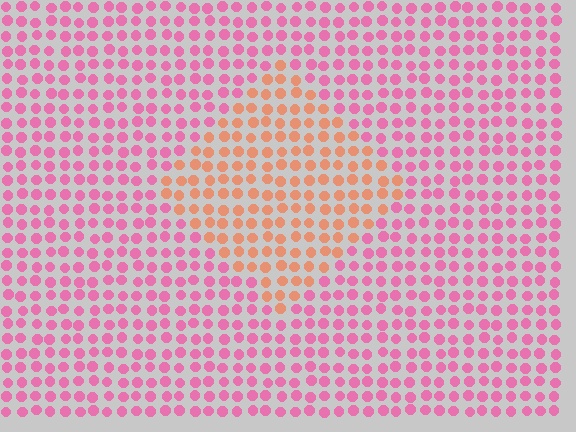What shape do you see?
I see a diamond.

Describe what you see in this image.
The image is filled with small pink elements in a uniform arrangement. A diamond-shaped region is visible where the elements are tinted to a slightly different hue, forming a subtle color boundary.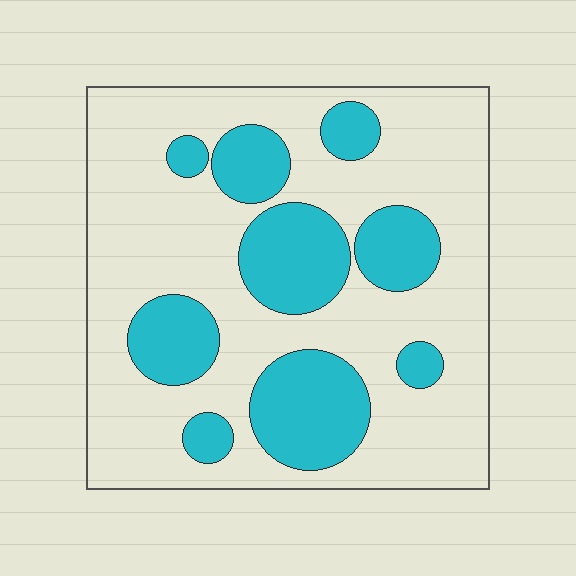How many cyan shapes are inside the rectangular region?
9.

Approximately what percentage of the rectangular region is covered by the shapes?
Approximately 30%.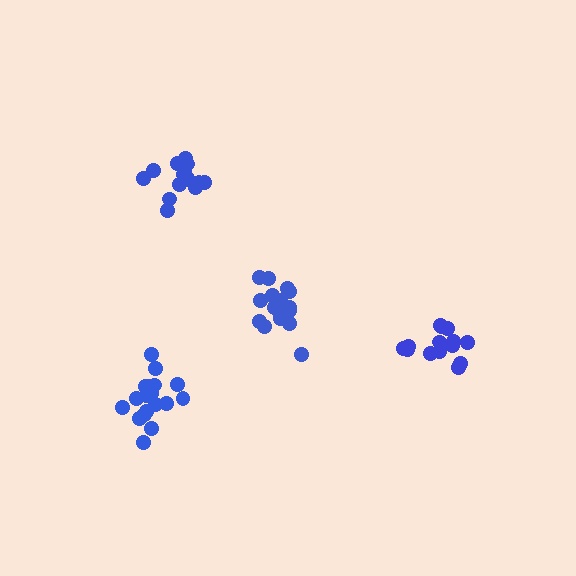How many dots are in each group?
Group 1: 14 dots, Group 2: 18 dots, Group 3: 17 dots, Group 4: 15 dots (64 total).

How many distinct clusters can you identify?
There are 4 distinct clusters.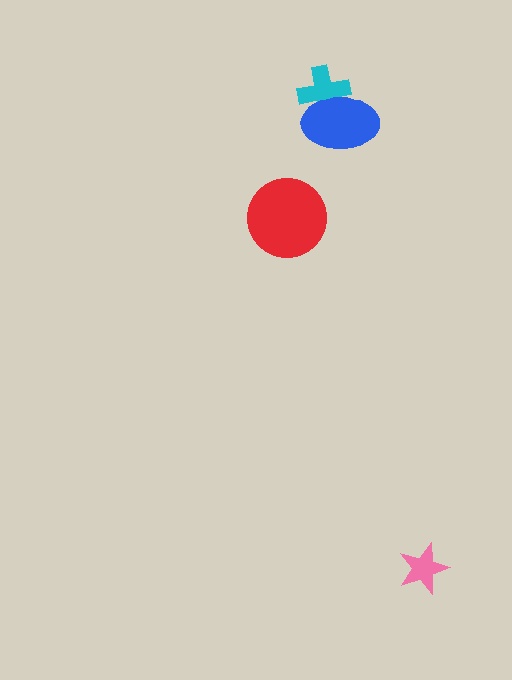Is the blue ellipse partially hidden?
No, no other shape covers it.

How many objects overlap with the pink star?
0 objects overlap with the pink star.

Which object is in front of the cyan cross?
The blue ellipse is in front of the cyan cross.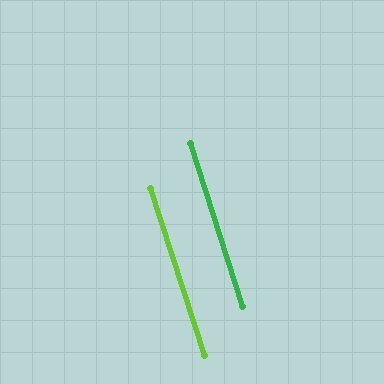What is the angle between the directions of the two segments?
Approximately 0 degrees.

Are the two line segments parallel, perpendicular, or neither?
Parallel — their directions differ by only 0.3°.